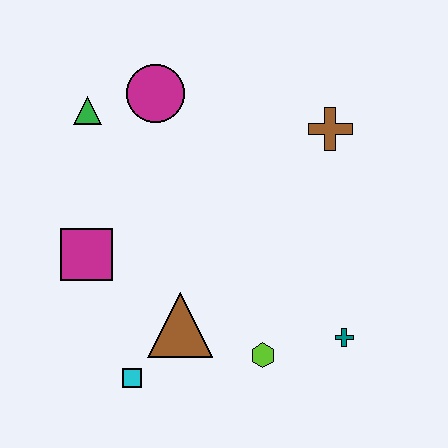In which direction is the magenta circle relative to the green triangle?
The magenta circle is to the right of the green triangle.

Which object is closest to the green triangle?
The magenta circle is closest to the green triangle.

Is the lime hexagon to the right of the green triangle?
Yes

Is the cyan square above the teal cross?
No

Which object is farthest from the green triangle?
The teal cross is farthest from the green triangle.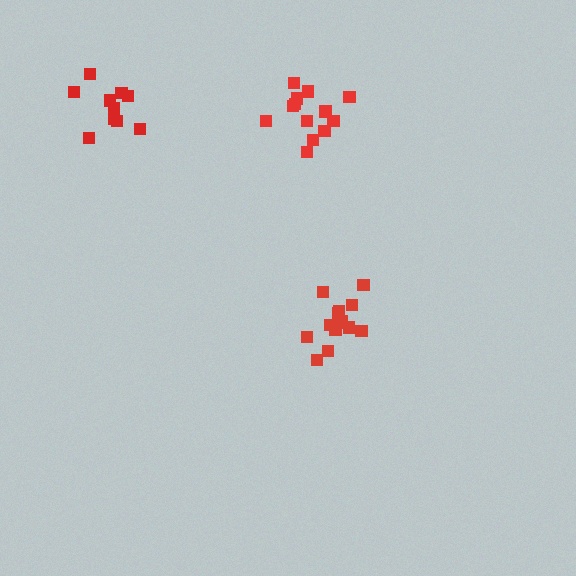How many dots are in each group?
Group 1: 14 dots, Group 2: 13 dots, Group 3: 10 dots (37 total).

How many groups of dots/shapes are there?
There are 3 groups.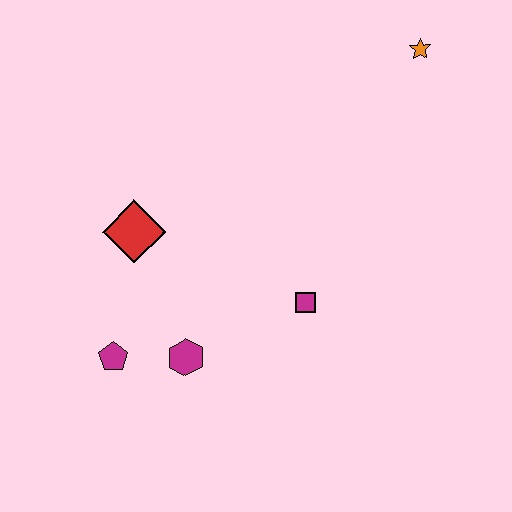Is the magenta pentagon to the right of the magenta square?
No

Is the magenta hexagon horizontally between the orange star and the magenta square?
No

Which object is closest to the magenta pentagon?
The magenta hexagon is closest to the magenta pentagon.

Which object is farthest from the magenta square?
The orange star is farthest from the magenta square.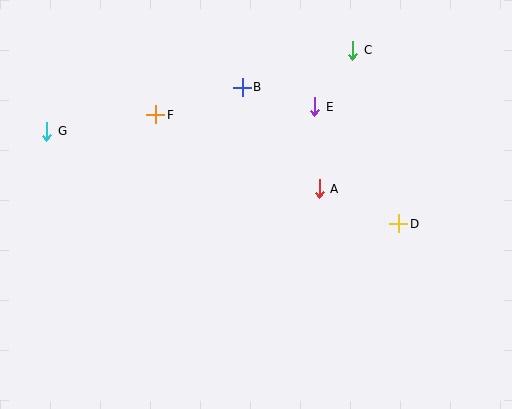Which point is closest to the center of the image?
Point A at (319, 189) is closest to the center.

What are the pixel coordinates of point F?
Point F is at (156, 115).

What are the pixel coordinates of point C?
Point C is at (353, 50).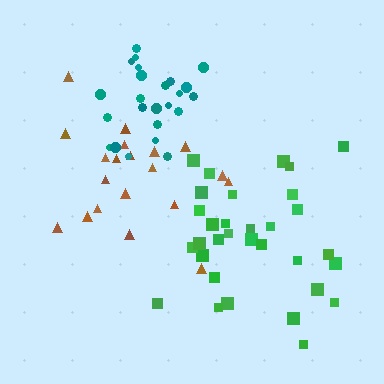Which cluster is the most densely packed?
Teal.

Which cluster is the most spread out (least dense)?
Brown.